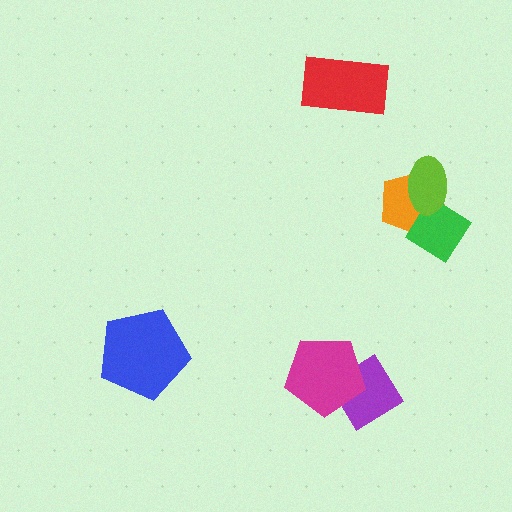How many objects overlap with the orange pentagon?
2 objects overlap with the orange pentagon.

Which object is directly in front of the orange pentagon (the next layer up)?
The green diamond is directly in front of the orange pentagon.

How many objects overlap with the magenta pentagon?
1 object overlaps with the magenta pentagon.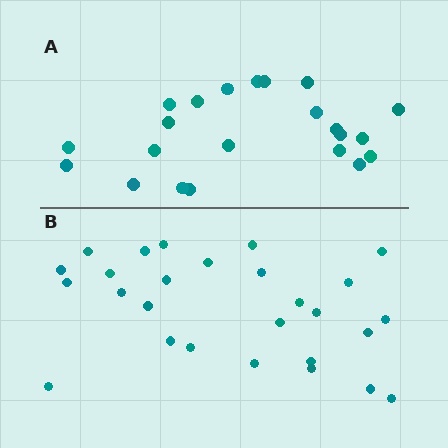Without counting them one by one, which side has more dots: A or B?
Region B (the bottom region) has more dots.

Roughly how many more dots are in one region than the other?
Region B has about 5 more dots than region A.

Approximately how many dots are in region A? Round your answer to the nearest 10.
About 20 dots. (The exact count is 22, which rounds to 20.)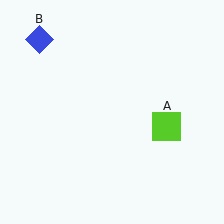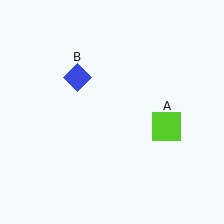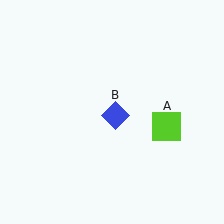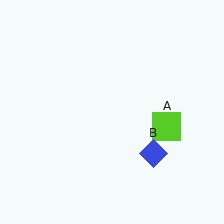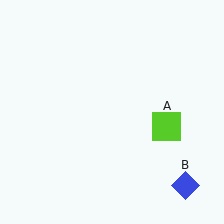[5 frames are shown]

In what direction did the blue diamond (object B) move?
The blue diamond (object B) moved down and to the right.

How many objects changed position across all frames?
1 object changed position: blue diamond (object B).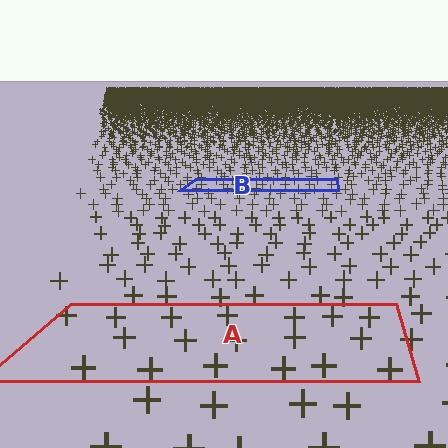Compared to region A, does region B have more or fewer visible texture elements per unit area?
Region B has more texture elements per unit area — they are packed more densely because it is farther away.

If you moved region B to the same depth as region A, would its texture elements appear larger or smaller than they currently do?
They would appear larger. At a closer depth, the same texture elements are projected at a bigger on-screen size.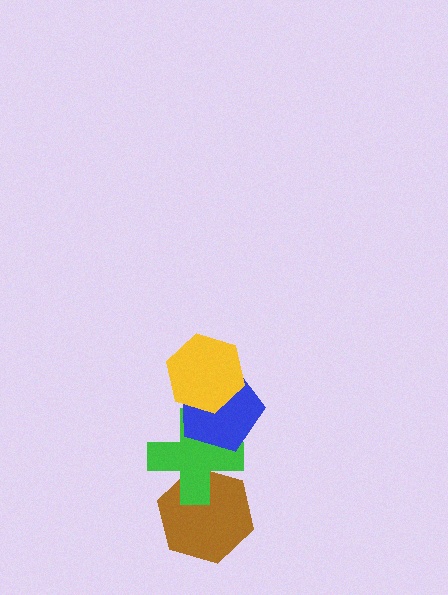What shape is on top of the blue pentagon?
The yellow hexagon is on top of the blue pentagon.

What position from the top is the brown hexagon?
The brown hexagon is 4th from the top.